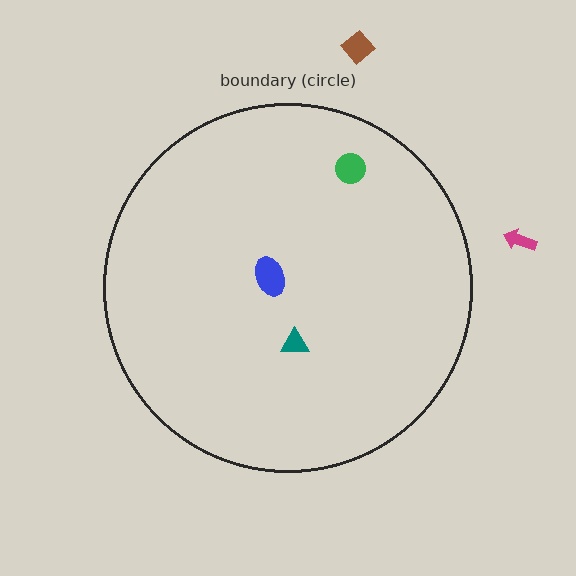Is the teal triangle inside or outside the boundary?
Inside.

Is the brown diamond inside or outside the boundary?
Outside.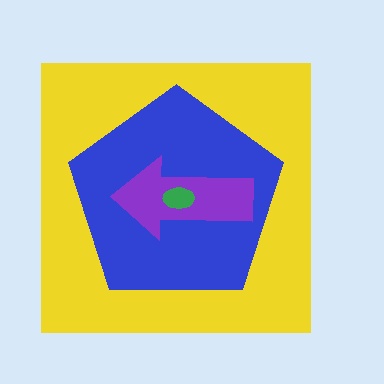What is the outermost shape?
The yellow square.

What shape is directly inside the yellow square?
The blue pentagon.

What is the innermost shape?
The green ellipse.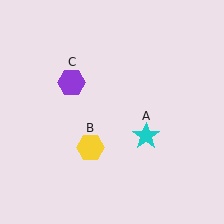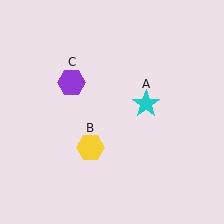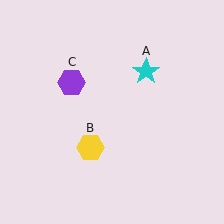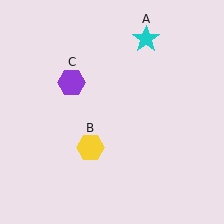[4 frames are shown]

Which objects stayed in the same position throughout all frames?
Yellow hexagon (object B) and purple hexagon (object C) remained stationary.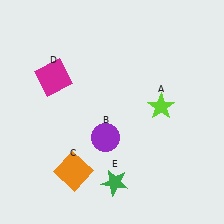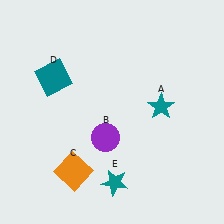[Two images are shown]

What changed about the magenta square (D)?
In Image 1, D is magenta. In Image 2, it changed to teal.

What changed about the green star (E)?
In Image 1, E is green. In Image 2, it changed to teal.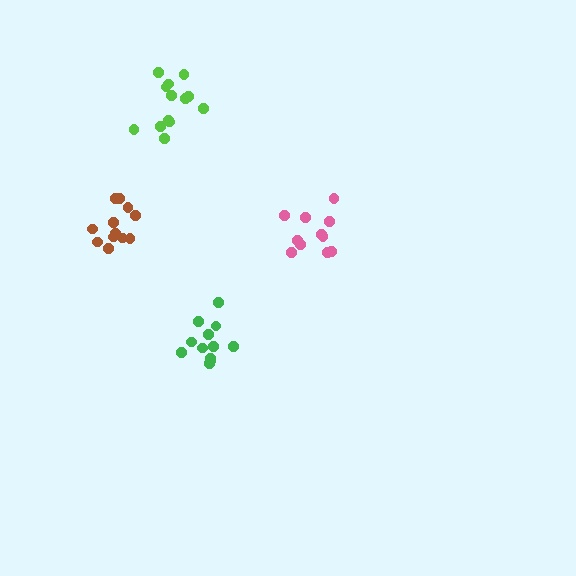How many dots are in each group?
Group 1: 12 dots, Group 2: 13 dots, Group 3: 11 dots, Group 4: 12 dots (48 total).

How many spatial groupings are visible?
There are 4 spatial groupings.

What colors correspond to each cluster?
The clusters are colored: brown, lime, pink, green.